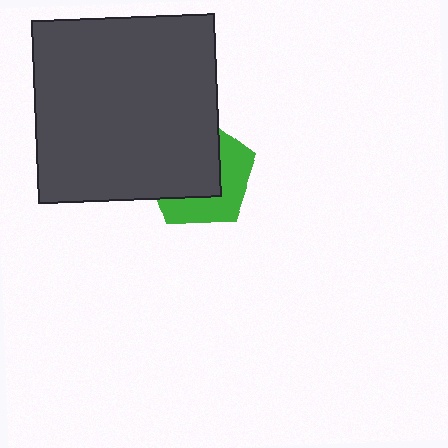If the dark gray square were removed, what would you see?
You would see the complete green pentagon.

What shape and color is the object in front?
The object in front is a dark gray square.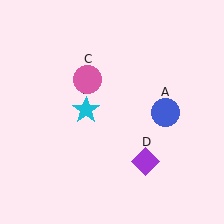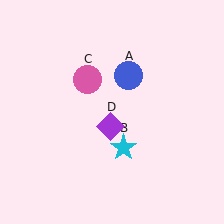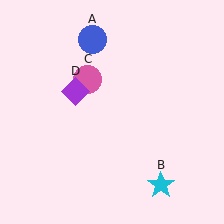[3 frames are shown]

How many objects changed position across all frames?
3 objects changed position: blue circle (object A), cyan star (object B), purple diamond (object D).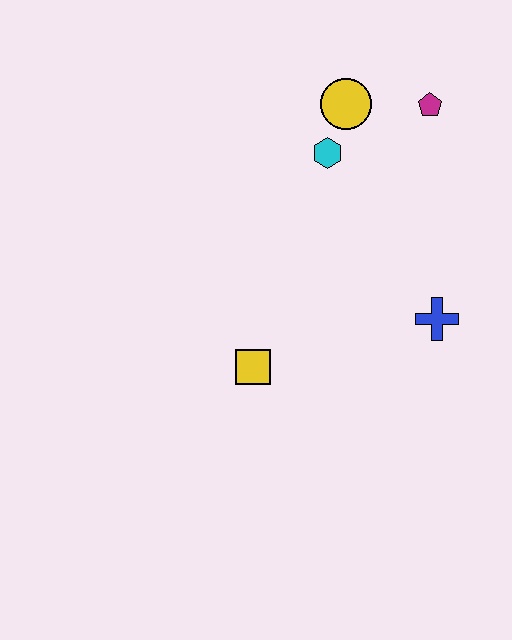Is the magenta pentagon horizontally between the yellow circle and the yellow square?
No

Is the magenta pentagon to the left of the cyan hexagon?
No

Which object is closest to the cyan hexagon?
The yellow circle is closest to the cyan hexagon.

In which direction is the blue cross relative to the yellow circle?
The blue cross is below the yellow circle.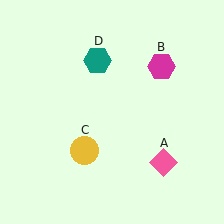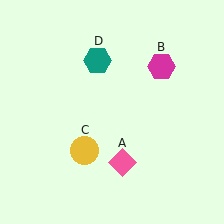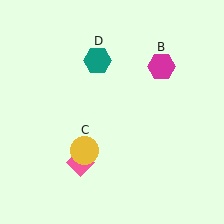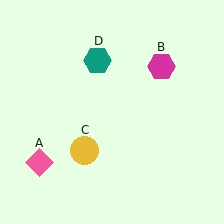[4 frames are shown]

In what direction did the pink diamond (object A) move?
The pink diamond (object A) moved left.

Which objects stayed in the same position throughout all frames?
Magenta hexagon (object B) and yellow circle (object C) and teal hexagon (object D) remained stationary.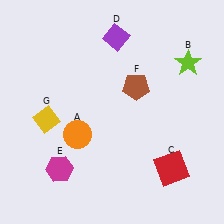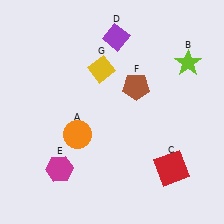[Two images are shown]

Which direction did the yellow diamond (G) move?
The yellow diamond (G) moved right.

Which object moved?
The yellow diamond (G) moved right.